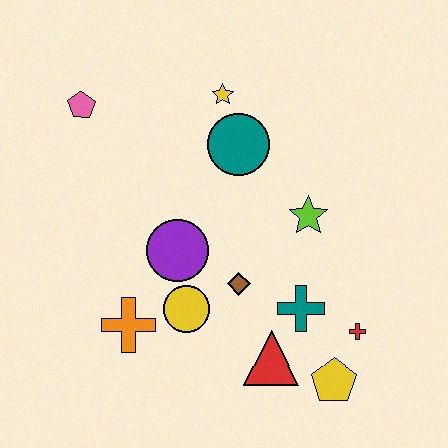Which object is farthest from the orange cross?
The yellow star is farthest from the orange cross.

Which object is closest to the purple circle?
The yellow circle is closest to the purple circle.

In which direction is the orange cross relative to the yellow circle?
The orange cross is to the left of the yellow circle.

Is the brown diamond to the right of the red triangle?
No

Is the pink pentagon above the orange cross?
Yes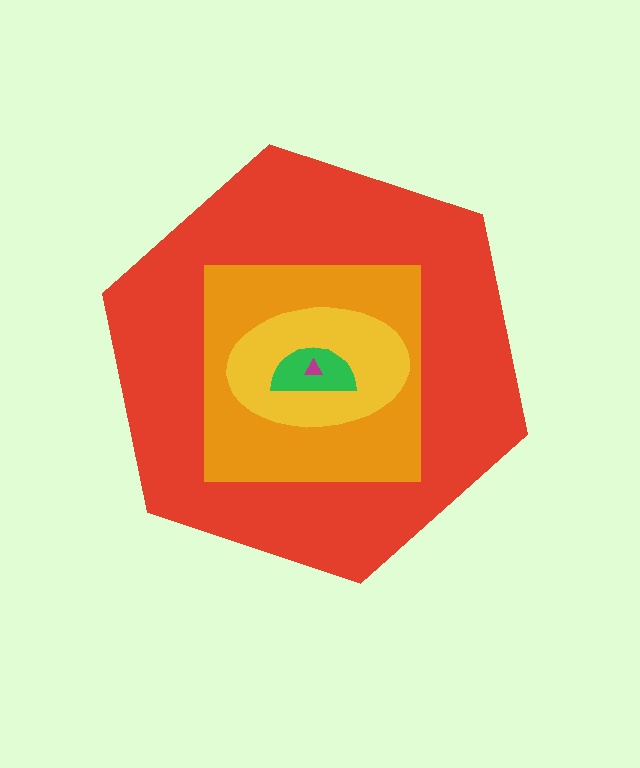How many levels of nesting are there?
5.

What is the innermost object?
The magenta triangle.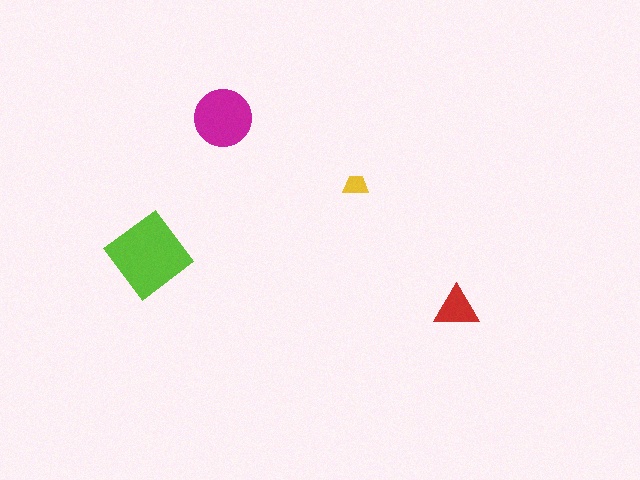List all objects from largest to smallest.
The lime diamond, the magenta circle, the red triangle, the yellow trapezoid.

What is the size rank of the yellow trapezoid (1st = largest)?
4th.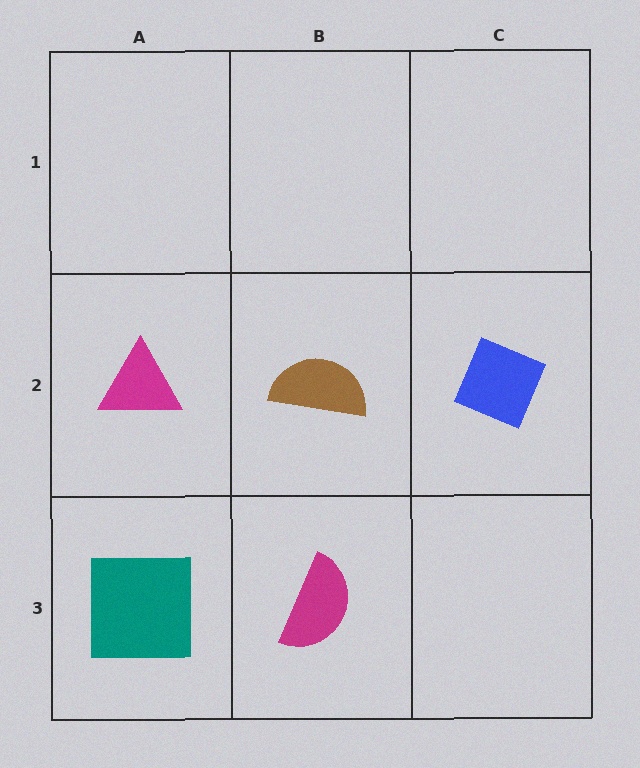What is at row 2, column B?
A brown semicircle.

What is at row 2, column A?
A magenta triangle.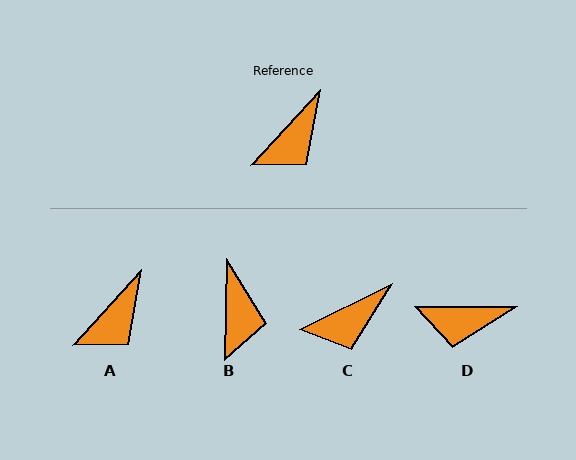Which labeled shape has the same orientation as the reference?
A.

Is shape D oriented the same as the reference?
No, it is off by about 47 degrees.